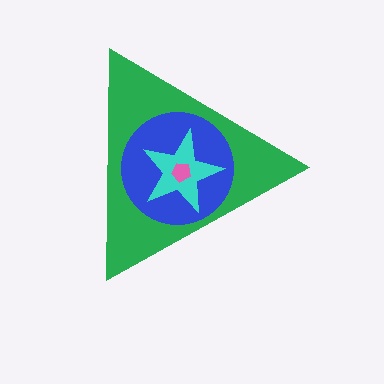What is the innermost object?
The pink pentagon.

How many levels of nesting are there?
4.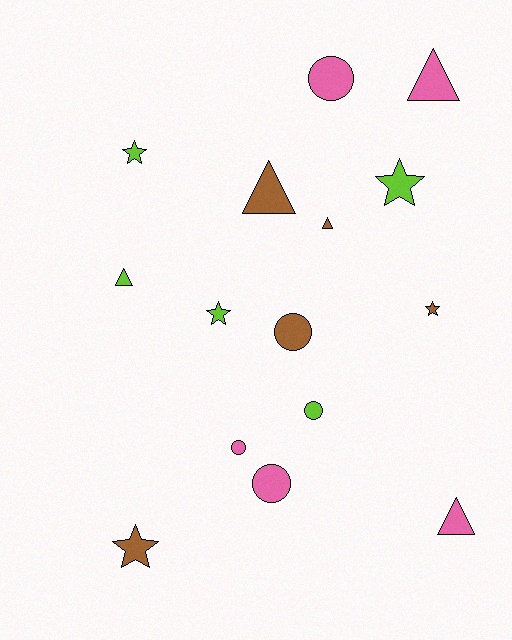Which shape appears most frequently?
Star, with 5 objects.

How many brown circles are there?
There is 1 brown circle.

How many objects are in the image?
There are 15 objects.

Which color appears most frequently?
Pink, with 5 objects.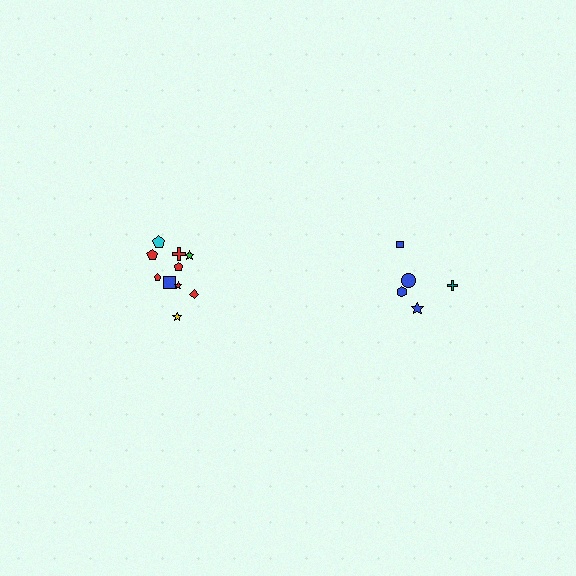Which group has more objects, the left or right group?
The left group.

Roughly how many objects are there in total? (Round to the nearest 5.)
Roughly 15 objects in total.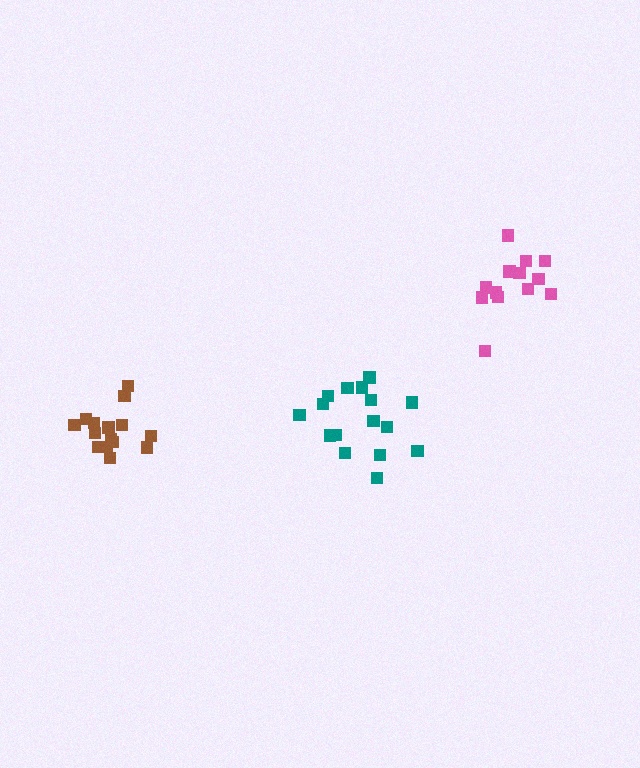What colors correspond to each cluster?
The clusters are colored: teal, brown, pink.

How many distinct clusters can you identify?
There are 3 distinct clusters.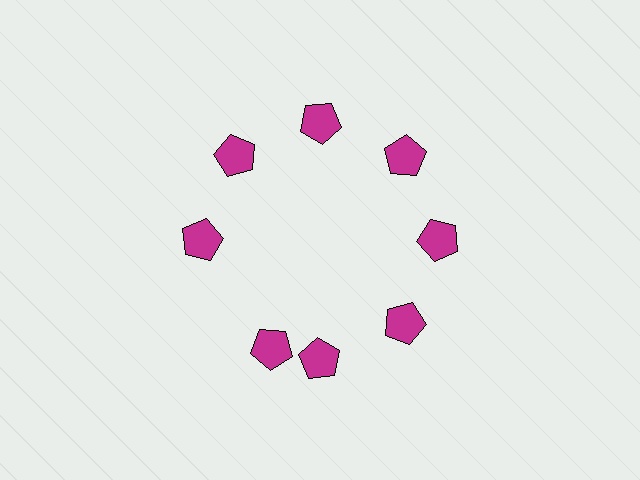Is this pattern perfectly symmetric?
No. The 8 magenta pentagons are arranged in a ring, but one element near the 8 o'clock position is rotated out of alignment along the ring, breaking the 8-fold rotational symmetry.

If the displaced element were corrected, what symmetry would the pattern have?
It would have 8-fold rotational symmetry — the pattern would map onto itself every 45 degrees.